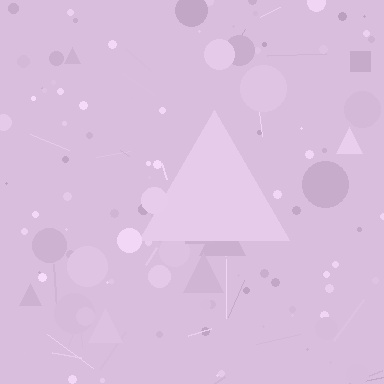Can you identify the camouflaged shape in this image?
The camouflaged shape is a triangle.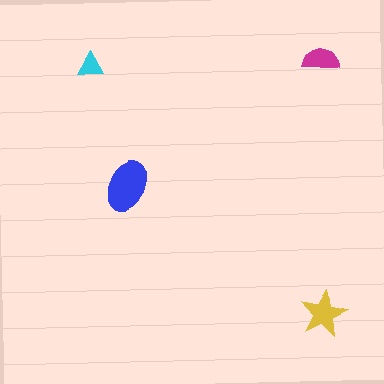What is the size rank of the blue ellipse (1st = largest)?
1st.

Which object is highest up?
The magenta semicircle is topmost.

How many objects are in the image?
There are 4 objects in the image.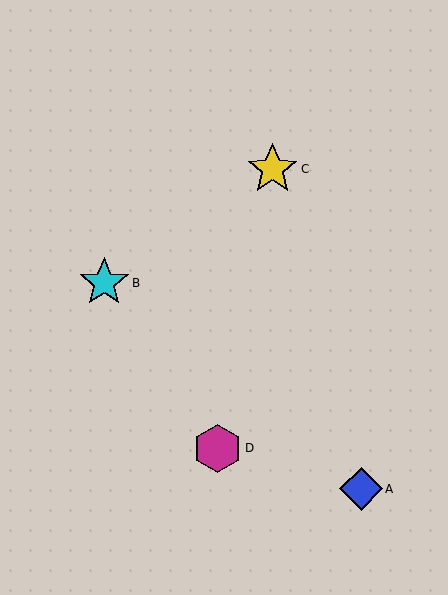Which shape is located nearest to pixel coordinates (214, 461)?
The magenta hexagon (labeled D) at (218, 448) is nearest to that location.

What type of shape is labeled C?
Shape C is a yellow star.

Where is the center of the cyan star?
The center of the cyan star is at (104, 283).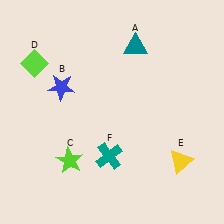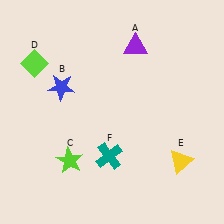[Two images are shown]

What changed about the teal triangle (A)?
In Image 1, A is teal. In Image 2, it changed to purple.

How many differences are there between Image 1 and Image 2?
There is 1 difference between the two images.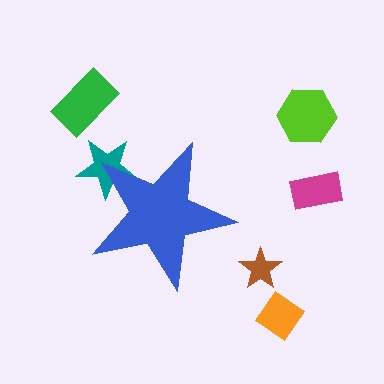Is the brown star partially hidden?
No, the brown star is fully visible.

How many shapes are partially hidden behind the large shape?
1 shape is partially hidden.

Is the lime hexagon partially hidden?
No, the lime hexagon is fully visible.